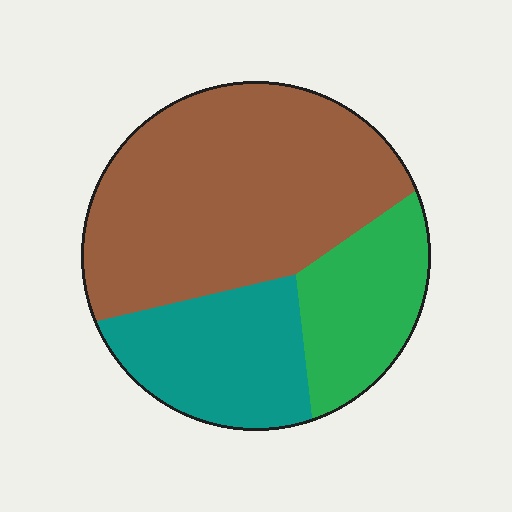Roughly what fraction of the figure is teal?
Teal covers 24% of the figure.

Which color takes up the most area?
Brown, at roughly 55%.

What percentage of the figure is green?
Green takes up less than a quarter of the figure.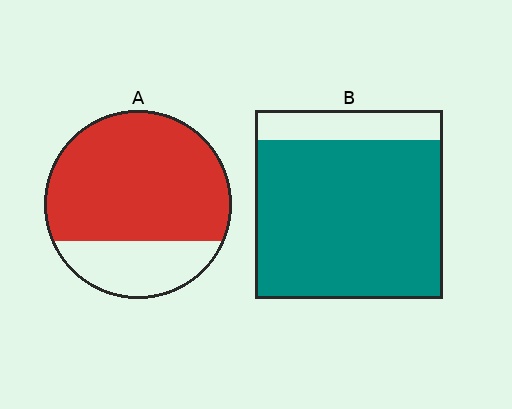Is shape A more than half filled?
Yes.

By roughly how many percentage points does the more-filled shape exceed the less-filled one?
By roughly 10 percentage points (B over A).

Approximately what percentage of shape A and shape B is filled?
A is approximately 75% and B is approximately 85%.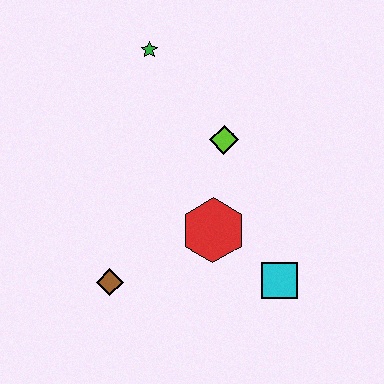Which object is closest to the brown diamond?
The red hexagon is closest to the brown diamond.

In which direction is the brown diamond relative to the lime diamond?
The brown diamond is below the lime diamond.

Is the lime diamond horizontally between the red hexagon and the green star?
No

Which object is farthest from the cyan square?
The green star is farthest from the cyan square.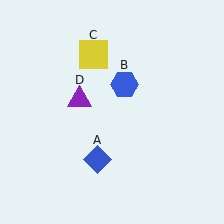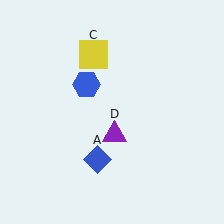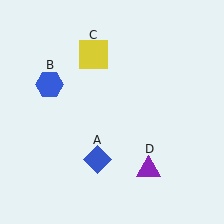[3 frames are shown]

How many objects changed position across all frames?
2 objects changed position: blue hexagon (object B), purple triangle (object D).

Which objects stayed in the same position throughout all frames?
Blue diamond (object A) and yellow square (object C) remained stationary.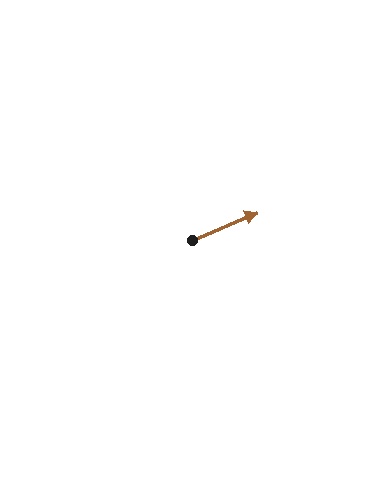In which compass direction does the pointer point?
Northeast.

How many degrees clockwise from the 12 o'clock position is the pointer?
Approximately 67 degrees.